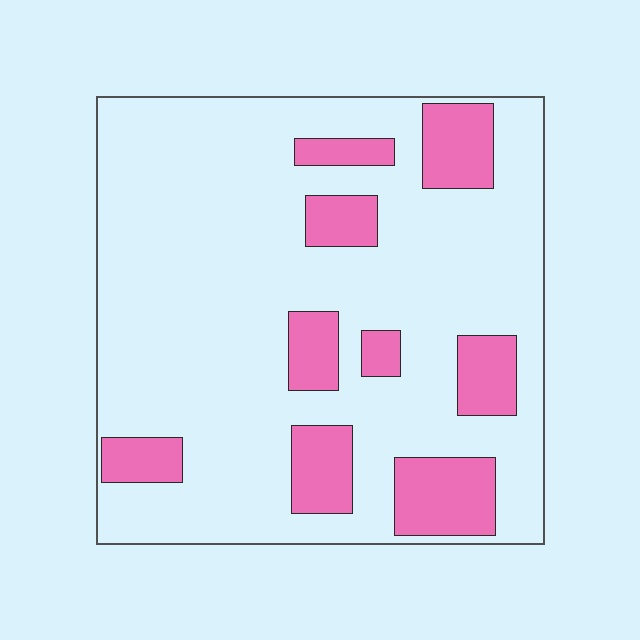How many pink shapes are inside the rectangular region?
9.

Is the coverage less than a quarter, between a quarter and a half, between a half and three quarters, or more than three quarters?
Less than a quarter.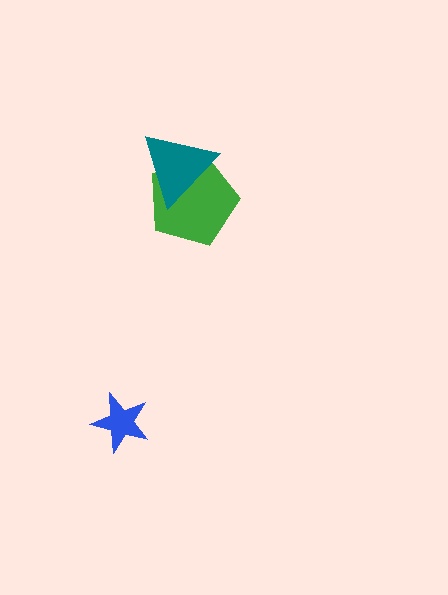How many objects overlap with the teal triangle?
1 object overlaps with the teal triangle.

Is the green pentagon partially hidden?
Yes, it is partially covered by another shape.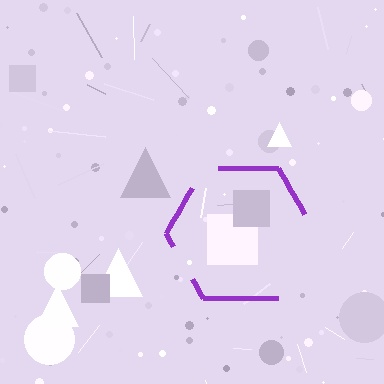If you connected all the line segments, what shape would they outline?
They would outline a hexagon.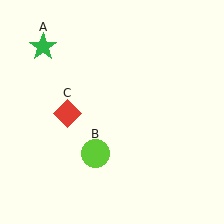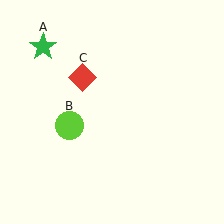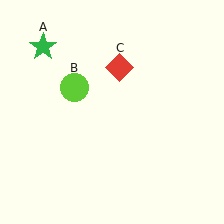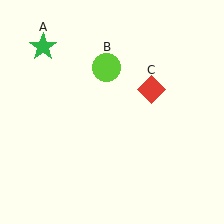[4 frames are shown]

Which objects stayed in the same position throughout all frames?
Green star (object A) remained stationary.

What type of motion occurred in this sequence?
The lime circle (object B), red diamond (object C) rotated clockwise around the center of the scene.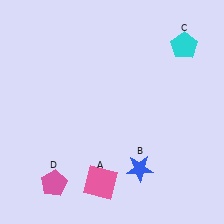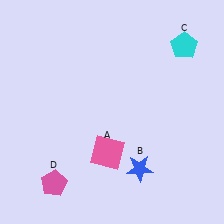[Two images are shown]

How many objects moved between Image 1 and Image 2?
1 object moved between the two images.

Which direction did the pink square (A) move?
The pink square (A) moved up.